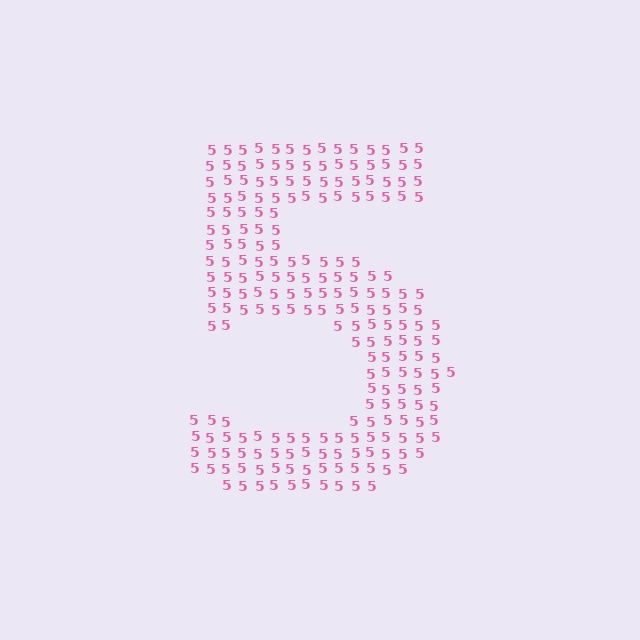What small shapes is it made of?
It is made of small digit 5's.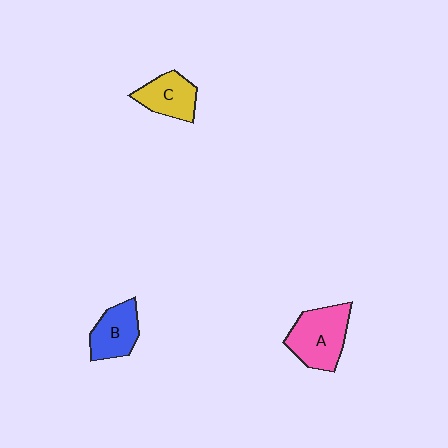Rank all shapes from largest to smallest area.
From largest to smallest: A (pink), B (blue), C (yellow).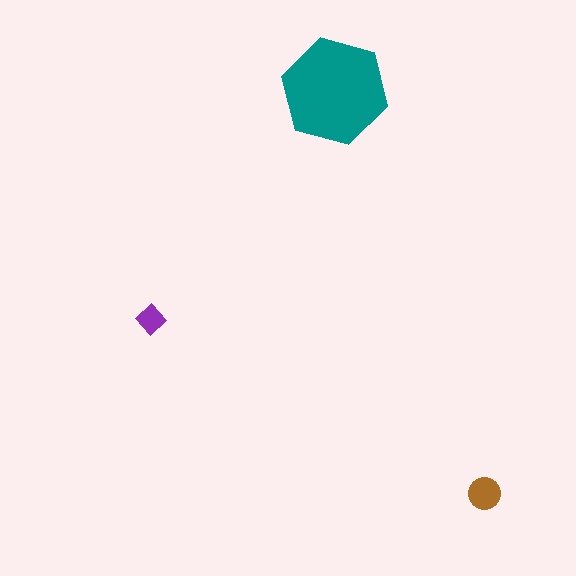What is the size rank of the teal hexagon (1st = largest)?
1st.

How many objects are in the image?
There are 3 objects in the image.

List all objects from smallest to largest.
The purple diamond, the brown circle, the teal hexagon.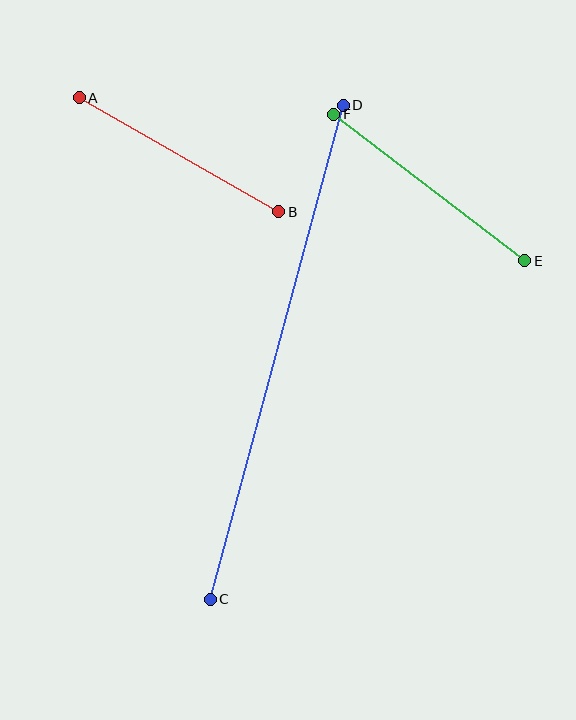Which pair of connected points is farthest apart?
Points C and D are farthest apart.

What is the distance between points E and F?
The distance is approximately 241 pixels.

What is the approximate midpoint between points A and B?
The midpoint is at approximately (179, 155) pixels.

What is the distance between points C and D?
The distance is approximately 512 pixels.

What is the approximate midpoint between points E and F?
The midpoint is at approximately (429, 188) pixels.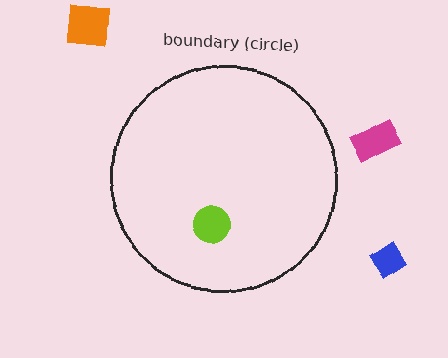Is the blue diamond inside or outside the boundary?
Outside.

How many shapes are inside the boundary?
1 inside, 3 outside.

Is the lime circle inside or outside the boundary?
Inside.